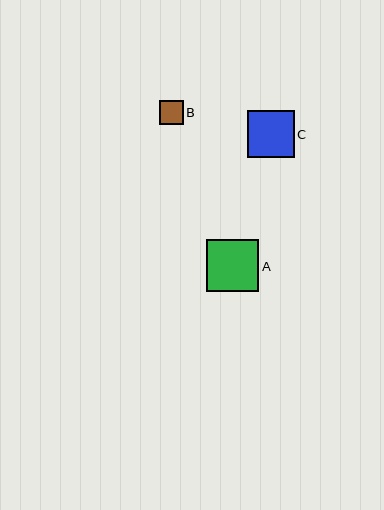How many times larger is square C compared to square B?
Square C is approximately 2.0 times the size of square B.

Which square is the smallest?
Square B is the smallest with a size of approximately 24 pixels.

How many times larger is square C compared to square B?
Square C is approximately 2.0 times the size of square B.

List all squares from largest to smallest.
From largest to smallest: A, C, B.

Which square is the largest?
Square A is the largest with a size of approximately 52 pixels.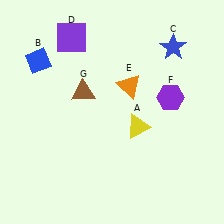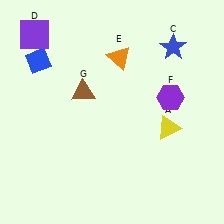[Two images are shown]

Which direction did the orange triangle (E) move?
The orange triangle (E) moved up.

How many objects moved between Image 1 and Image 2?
3 objects moved between the two images.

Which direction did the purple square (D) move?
The purple square (D) moved left.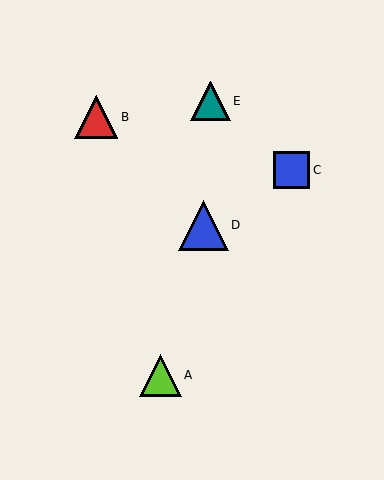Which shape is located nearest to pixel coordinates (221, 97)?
The teal triangle (labeled E) at (210, 101) is nearest to that location.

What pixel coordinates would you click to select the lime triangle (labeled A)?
Click at (160, 375) to select the lime triangle A.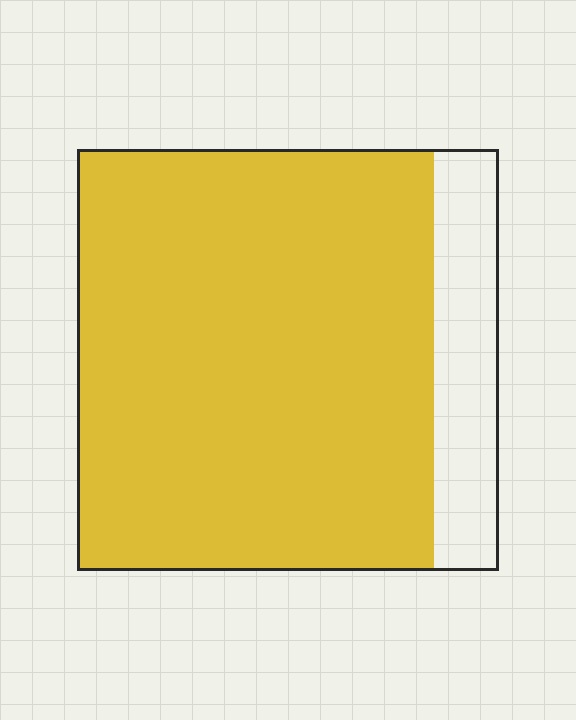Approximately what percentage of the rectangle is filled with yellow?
Approximately 85%.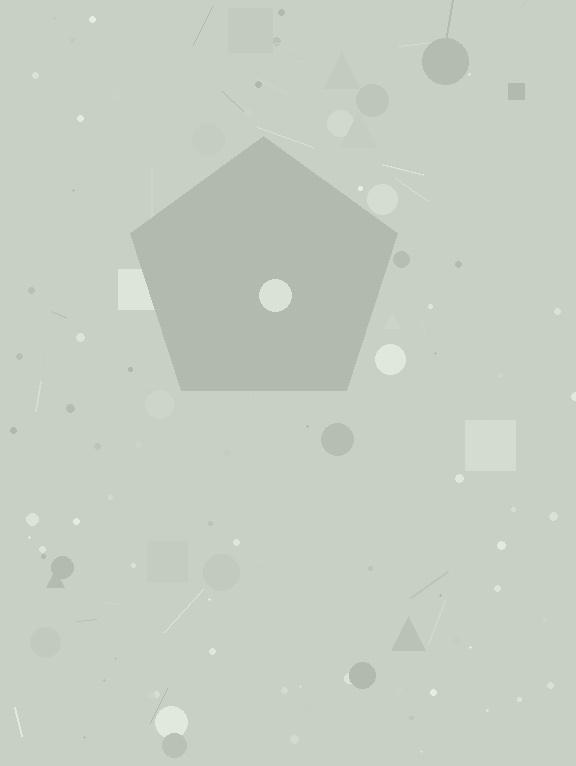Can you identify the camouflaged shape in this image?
The camouflaged shape is a pentagon.